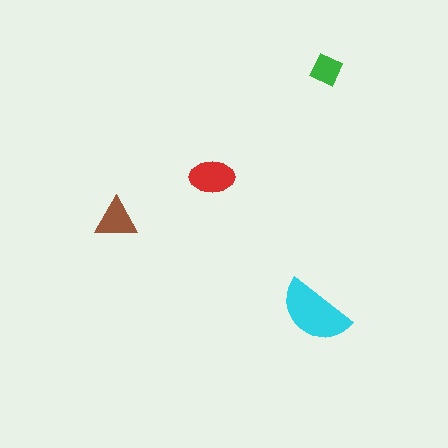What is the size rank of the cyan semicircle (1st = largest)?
1st.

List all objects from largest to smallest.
The cyan semicircle, the red ellipse, the brown triangle, the green diamond.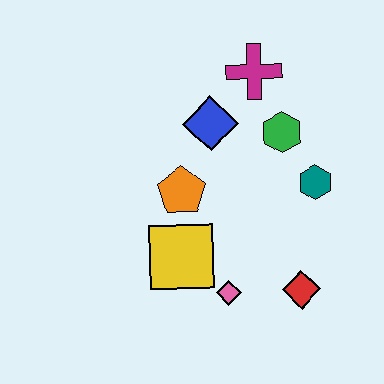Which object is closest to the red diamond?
The pink diamond is closest to the red diamond.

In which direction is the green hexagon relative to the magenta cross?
The green hexagon is below the magenta cross.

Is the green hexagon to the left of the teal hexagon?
Yes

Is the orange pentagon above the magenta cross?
No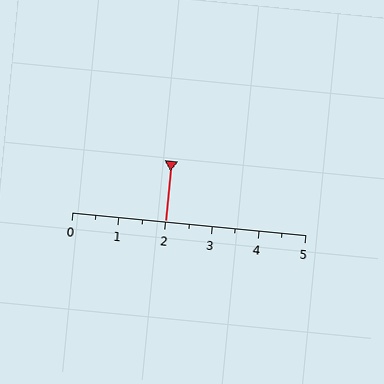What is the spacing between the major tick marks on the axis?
The major ticks are spaced 1 apart.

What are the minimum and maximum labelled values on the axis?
The axis runs from 0 to 5.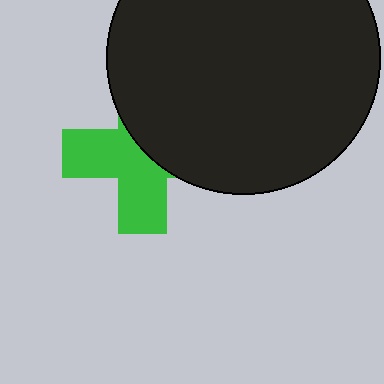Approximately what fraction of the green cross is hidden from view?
Roughly 48% of the green cross is hidden behind the black circle.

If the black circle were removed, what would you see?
You would see the complete green cross.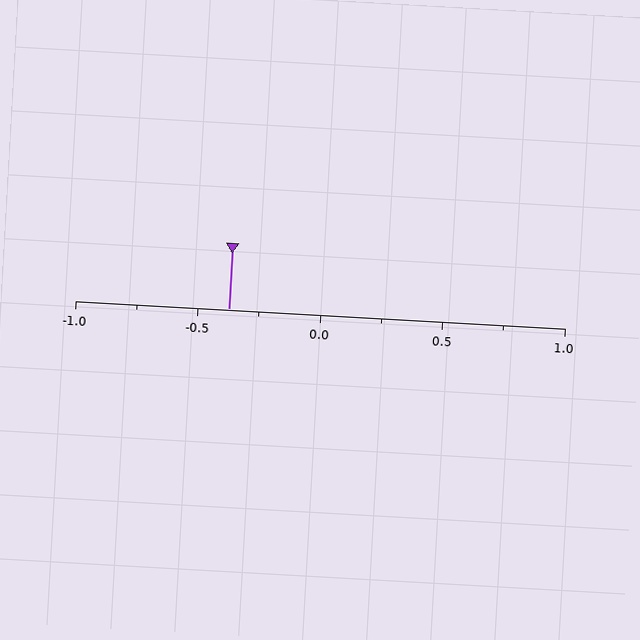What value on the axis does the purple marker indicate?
The marker indicates approximately -0.38.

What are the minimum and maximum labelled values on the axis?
The axis runs from -1.0 to 1.0.